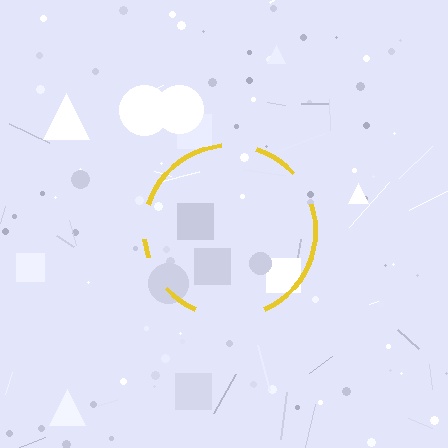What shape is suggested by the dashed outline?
The dashed outline suggests a circle.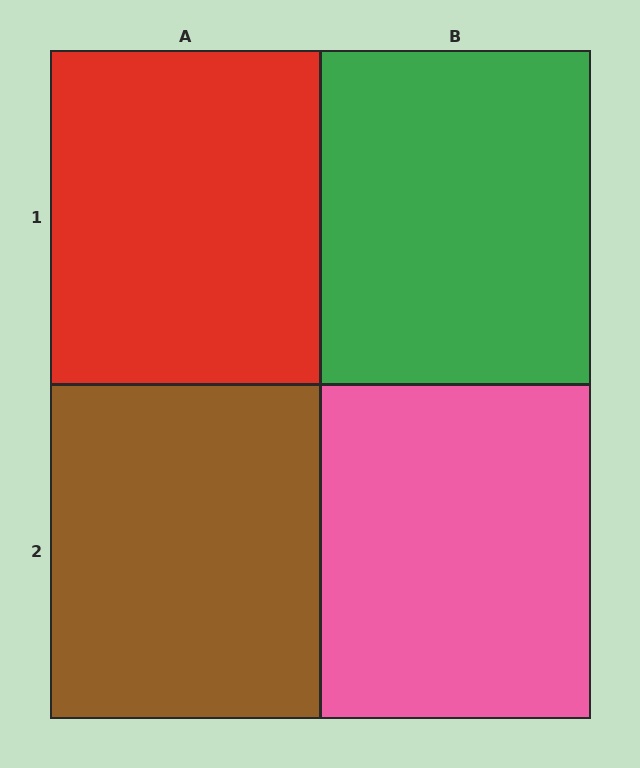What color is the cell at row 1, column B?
Green.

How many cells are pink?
1 cell is pink.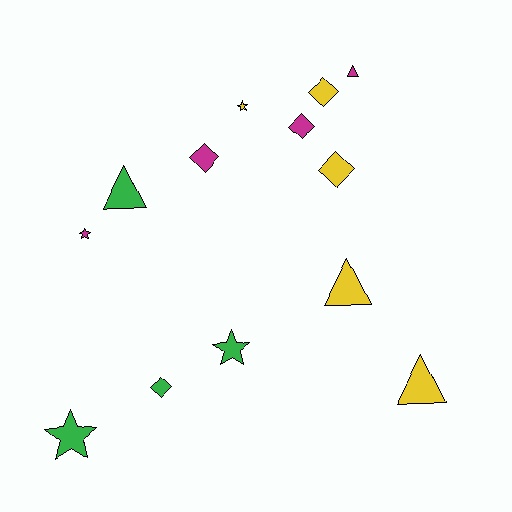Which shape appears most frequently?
Diamond, with 5 objects.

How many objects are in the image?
There are 13 objects.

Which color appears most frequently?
Yellow, with 5 objects.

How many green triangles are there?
There is 1 green triangle.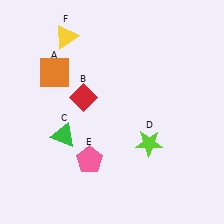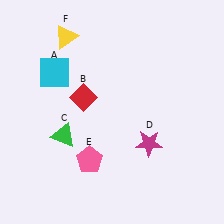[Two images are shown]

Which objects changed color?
A changed from orange to cyan. D changed from lime to magenta.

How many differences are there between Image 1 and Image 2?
There are 2 differences between the two images.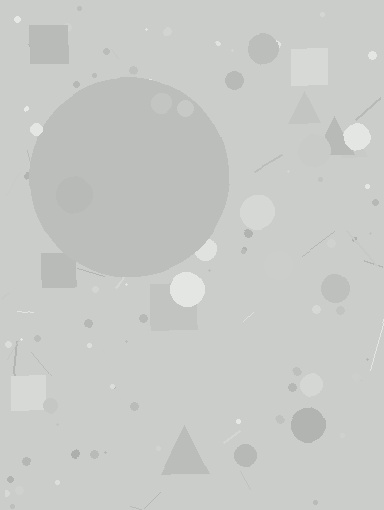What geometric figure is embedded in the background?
A circle is embedded in the background.